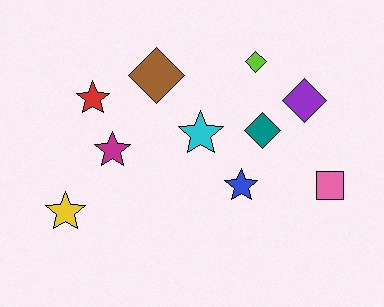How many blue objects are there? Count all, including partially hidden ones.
There is 1 blue object.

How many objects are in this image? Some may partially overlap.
There are 10 objects.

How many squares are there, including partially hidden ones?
There is 1 square.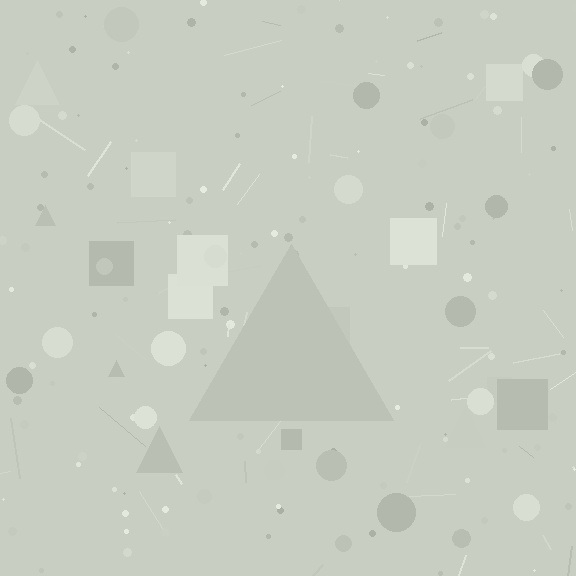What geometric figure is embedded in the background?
A triangle is embedded in the background.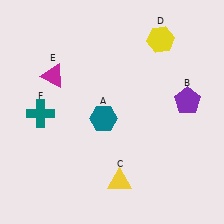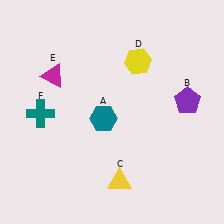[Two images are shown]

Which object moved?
The yellow hexagon (D) moved left.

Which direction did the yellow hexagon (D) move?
The yellow hexagon (D) moved left.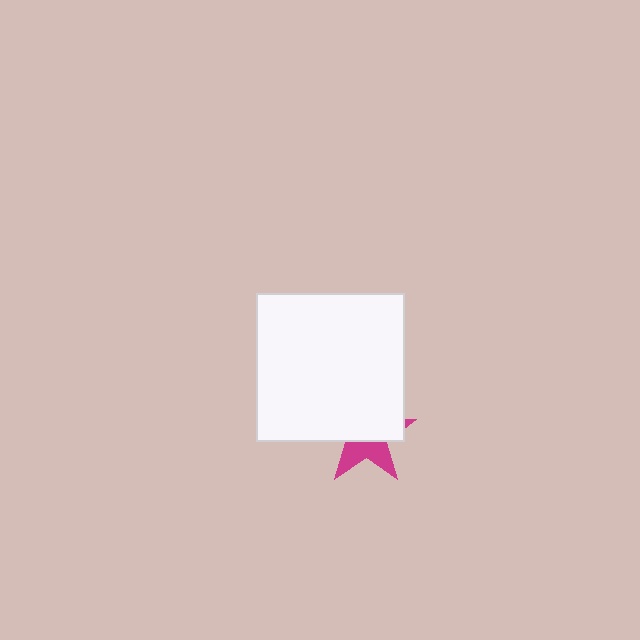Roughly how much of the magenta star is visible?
A small part of it is visible (roughly 40%).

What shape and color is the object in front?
The object in front is a white square.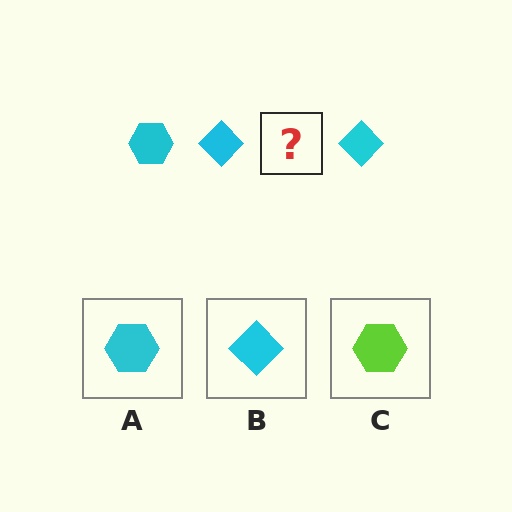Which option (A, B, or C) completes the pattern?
A.